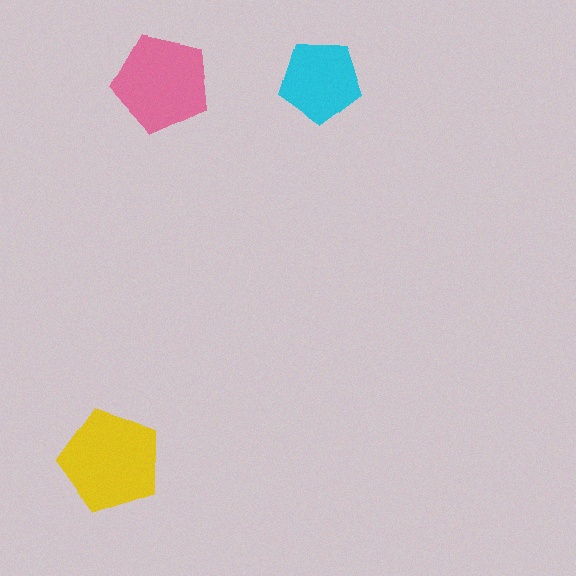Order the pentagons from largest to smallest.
the yellow one, the pink one, the cyan one.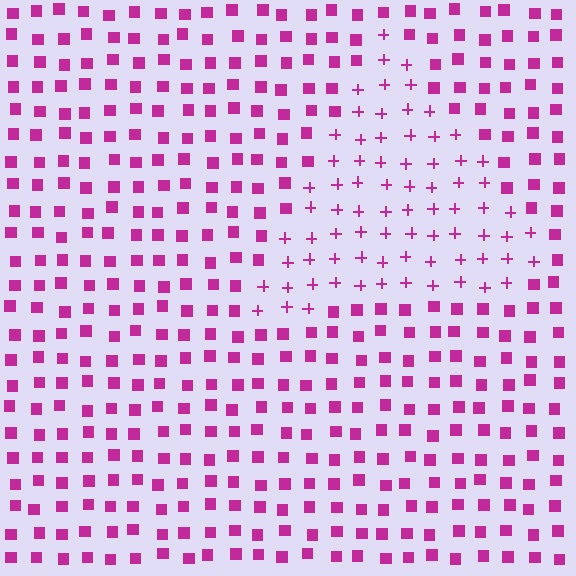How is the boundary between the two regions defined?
The boundary is defined by a change in element shape: plus signs inside vs. squares outside. All elements share the same color and spacing.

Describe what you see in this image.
The image is filled with small magenta elements arranged in a uniform grid. A triangle-shaped region contains plus signs, while the surrounding area contains squares. The boundary is defined purely by the change in element shape.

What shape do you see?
I see a triangle.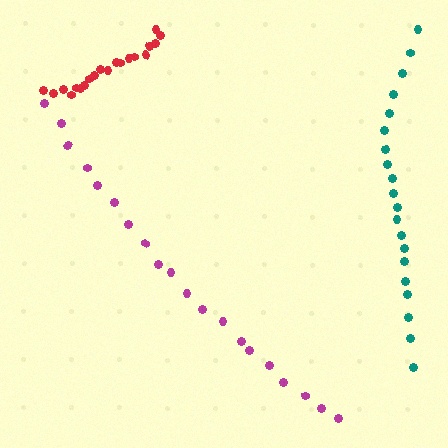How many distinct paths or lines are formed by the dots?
There are 3 distinct paths.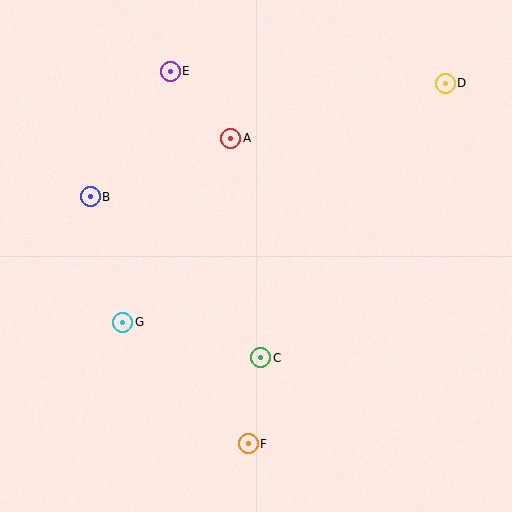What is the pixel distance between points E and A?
The distance between E and A is 90 pixels.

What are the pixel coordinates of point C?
Point C is at (261, 358).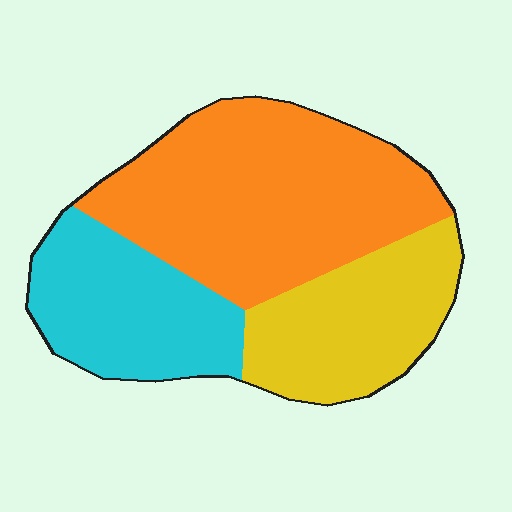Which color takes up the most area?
Orange, at roughly 50%.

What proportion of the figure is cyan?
Cyan takes up between a sixth and a third of the figure.